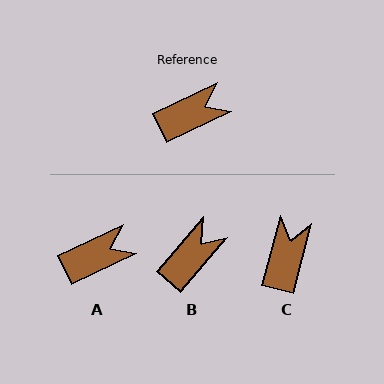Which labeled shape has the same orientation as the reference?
A.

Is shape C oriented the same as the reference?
No, it is off by about 50 degrees.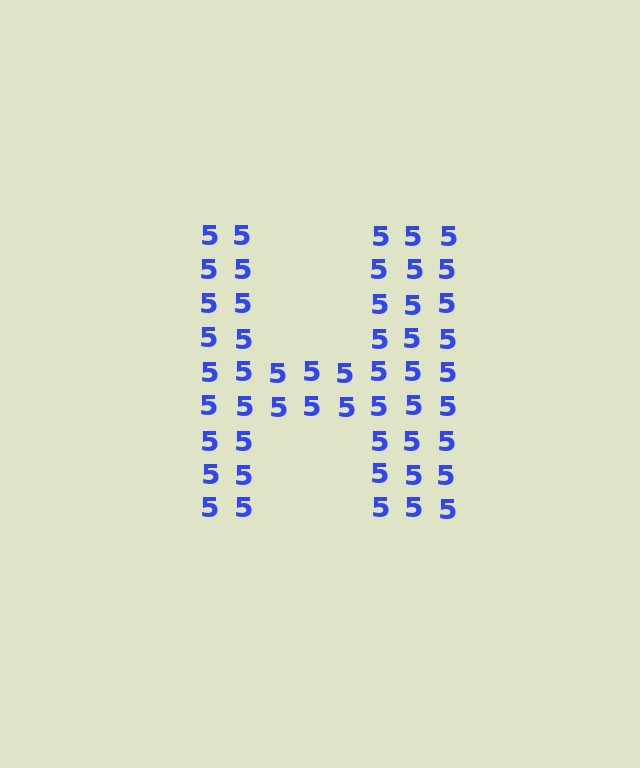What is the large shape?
The large shape is the letter H.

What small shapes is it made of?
It is made of small digit 5's.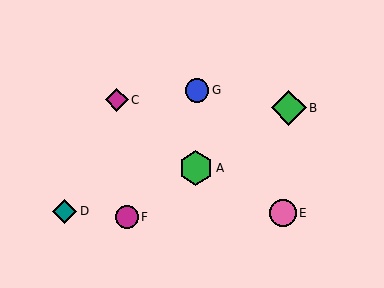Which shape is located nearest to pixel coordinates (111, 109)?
The magenta diamond (labeled C) at (117, 100) is nearest to that location.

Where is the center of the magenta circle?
The center of the magenta circle is at (127, 217).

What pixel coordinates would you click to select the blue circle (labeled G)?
Click at (197, 91) to select the blue circle G.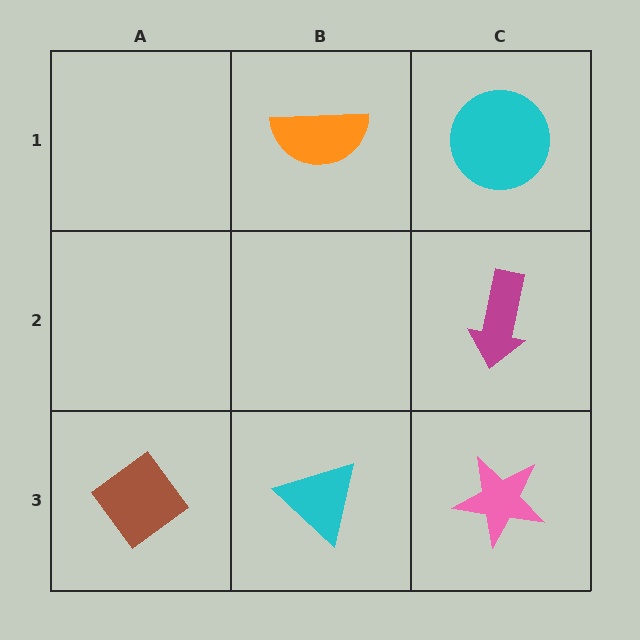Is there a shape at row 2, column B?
No, that cell is empty.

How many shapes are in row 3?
3 shapes.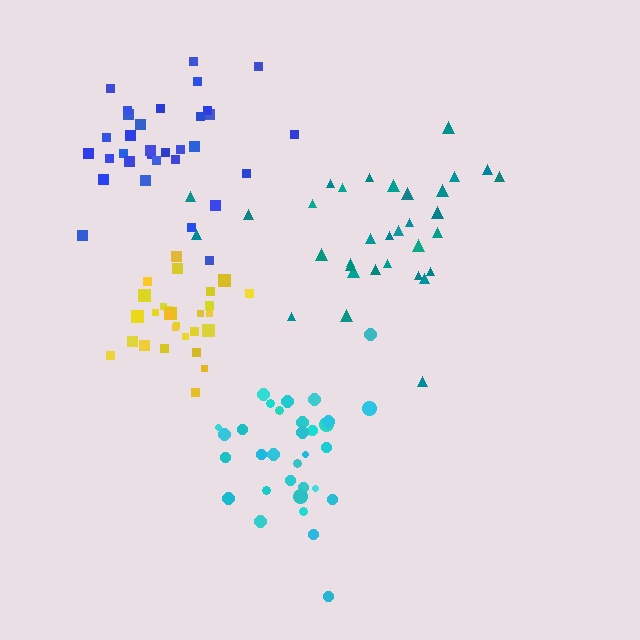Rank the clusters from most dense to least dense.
yellow, cyan, teal, blue.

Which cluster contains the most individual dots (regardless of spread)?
Teal (33).